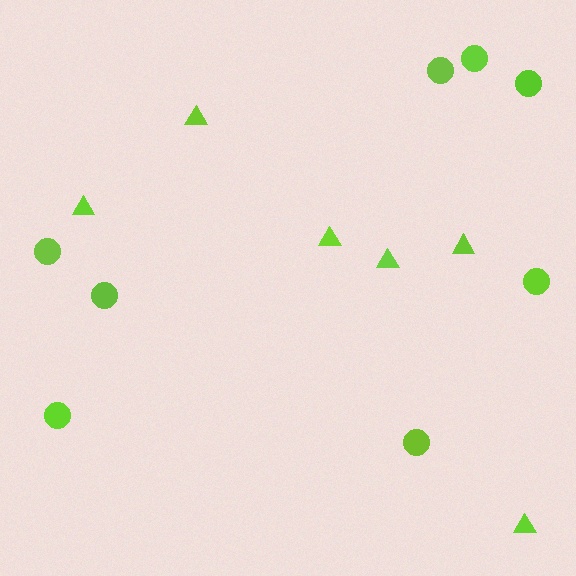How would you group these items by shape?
There are 2 groups: one group of triangles (6) and one group of circles (8).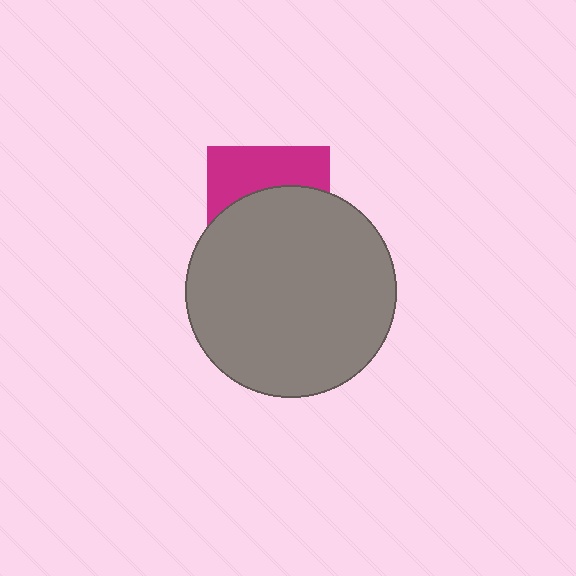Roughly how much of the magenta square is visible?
A small part of it is visible (roughly 39%).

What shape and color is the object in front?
The object in front is a gray circle.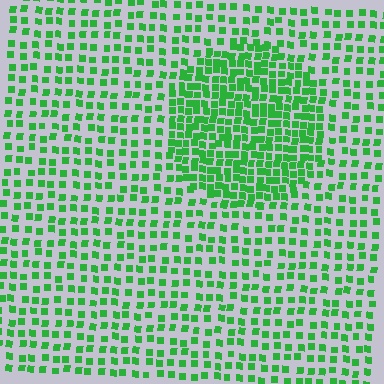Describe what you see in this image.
The image contains small green elements arranged at two different densities. A circle-shaped region is visible where the elements are more densely packed than the surrounding area.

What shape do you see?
I see a circle.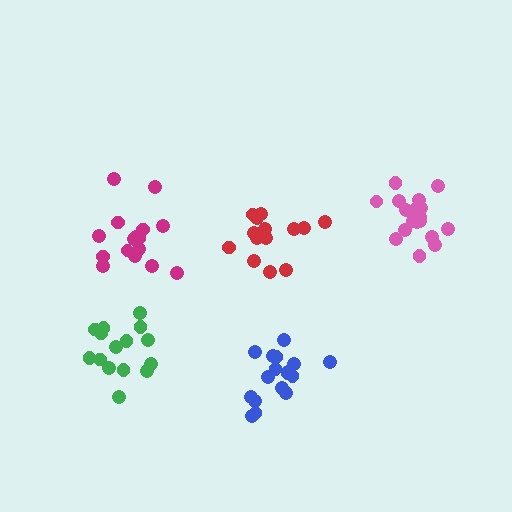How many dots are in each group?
Group 1: 14 dots, Group 2: 16 dots, Group 3: 19 dots, Group 4: 17 dots, Group 5: 16 dots (82 total).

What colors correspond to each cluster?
The clusters are colored: red, green, pink, blue, magenta.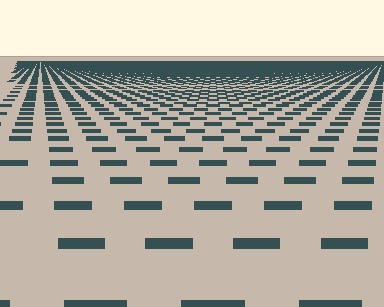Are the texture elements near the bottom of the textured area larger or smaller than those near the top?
Larger. Near the bottom, elements are closer to the viewer and appear at a bigger on-screen size.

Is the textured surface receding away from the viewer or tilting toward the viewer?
The surface is receding away from the viewer. Texture elements get smaller and denser toward the top.